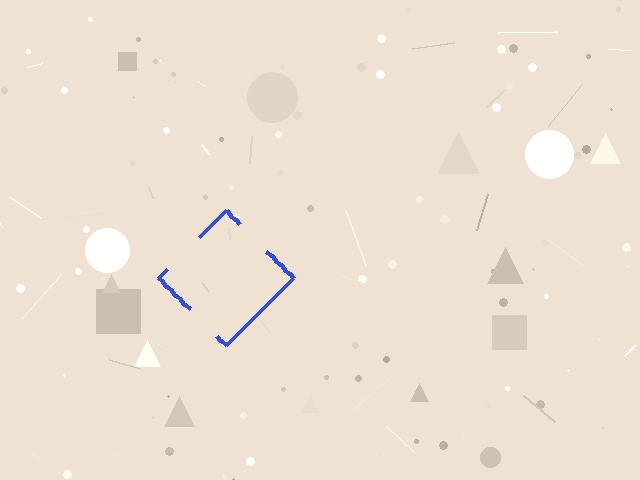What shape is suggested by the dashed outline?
The dashed outline suggests a diamond.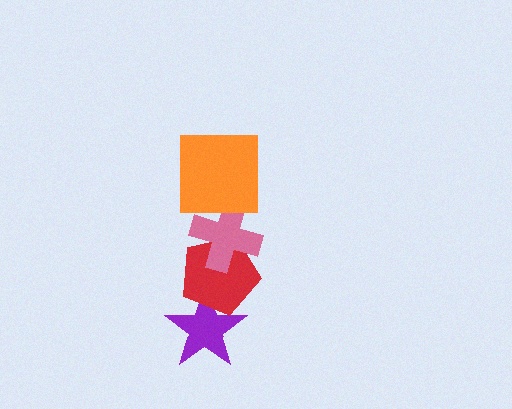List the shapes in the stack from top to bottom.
From top to bottom: the orange square, the pink cross, the red pentagon, the purple star.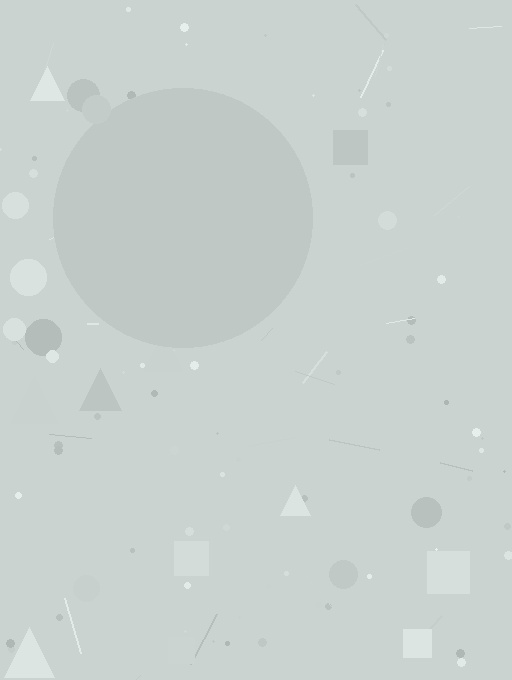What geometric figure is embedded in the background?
A circle is embedded in the background.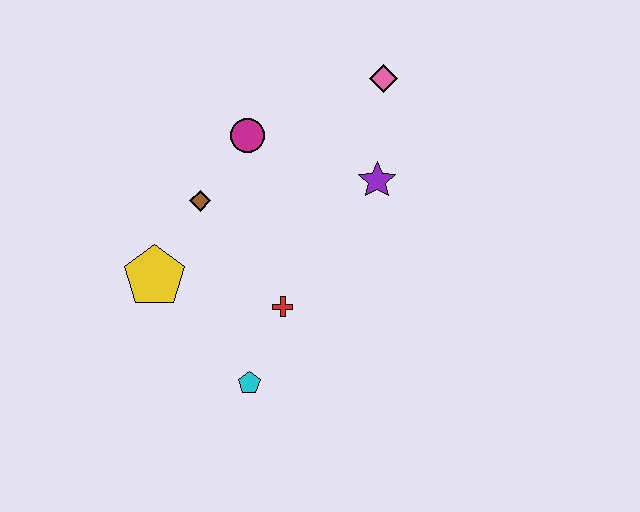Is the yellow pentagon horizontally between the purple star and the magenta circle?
No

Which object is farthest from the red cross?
The pink diamond is farthest from the red cross.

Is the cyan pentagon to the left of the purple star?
Yes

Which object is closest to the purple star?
The pink diamond is closest to the purple star.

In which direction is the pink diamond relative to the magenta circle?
The pink diamond is to the right of the magenta circle.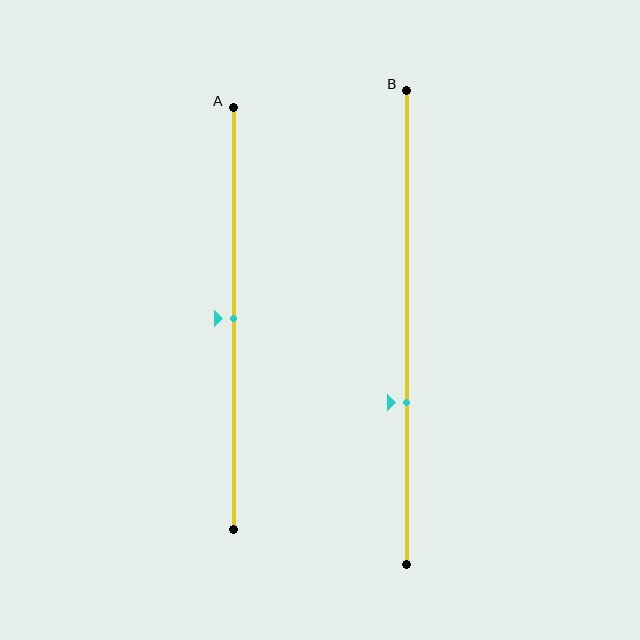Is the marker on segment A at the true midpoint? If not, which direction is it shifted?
Yes, the marker on segment A is at the true midpoint.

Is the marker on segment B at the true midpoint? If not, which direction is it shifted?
No, the marker on segment B is shifted downward by about 16% of the segment length.